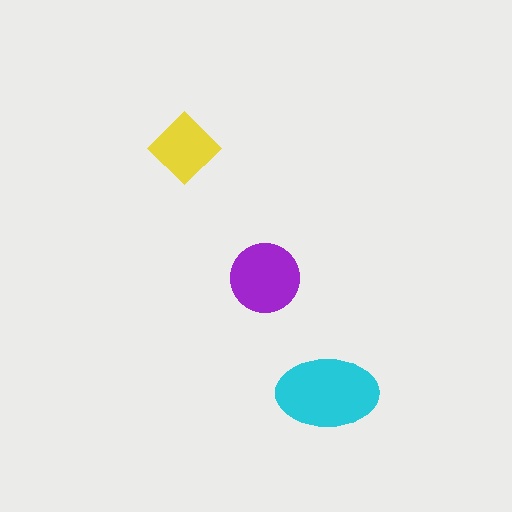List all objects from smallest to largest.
The yellow diamond, the purple circle, the cyan ellipse.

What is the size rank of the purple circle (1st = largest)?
2nd.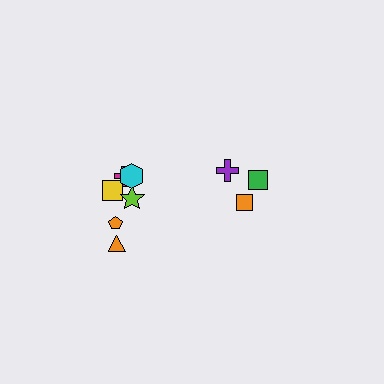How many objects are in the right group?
There are 3 objects.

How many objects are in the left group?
There are 6 objects.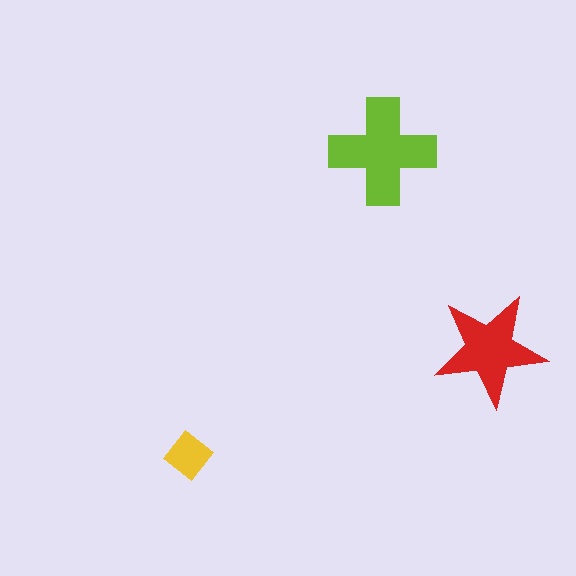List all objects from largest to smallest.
The lime cross, the red star, the yellow diamond.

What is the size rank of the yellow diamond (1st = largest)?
3rd.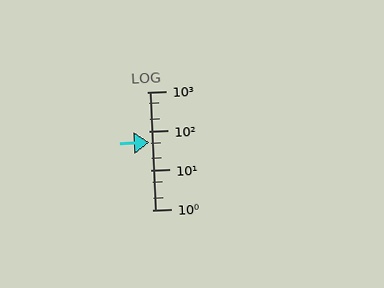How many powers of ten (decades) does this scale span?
The scale spans 3 decades, from 1 to 1000.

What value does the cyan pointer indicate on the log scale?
The pointer indicates approximately 51.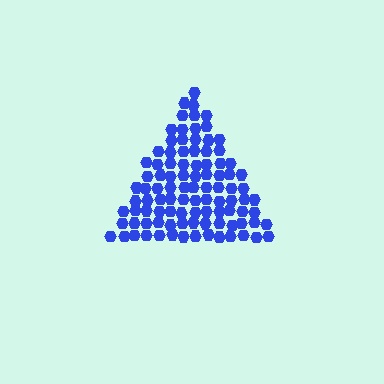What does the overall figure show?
The overall figure shows a triangle.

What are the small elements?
The small elements are hexagons.